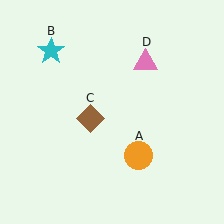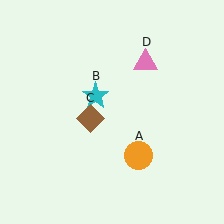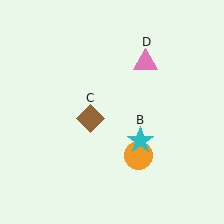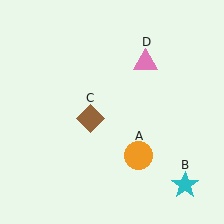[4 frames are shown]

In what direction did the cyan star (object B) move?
The cyan star (object B) moved down and to the right.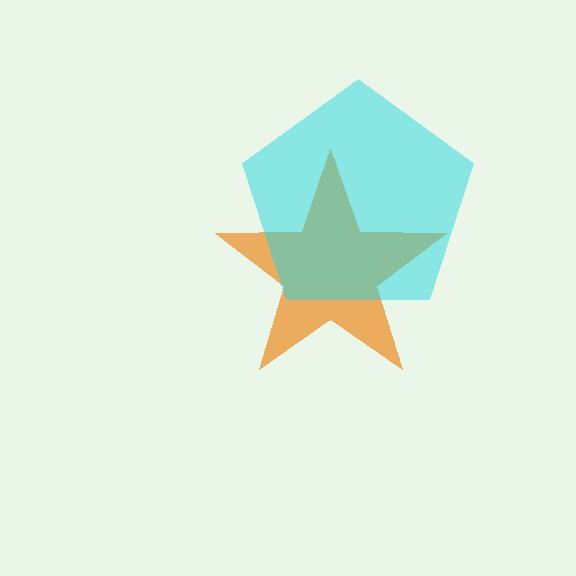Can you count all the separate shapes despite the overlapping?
Yes, there are 2 separate shapes.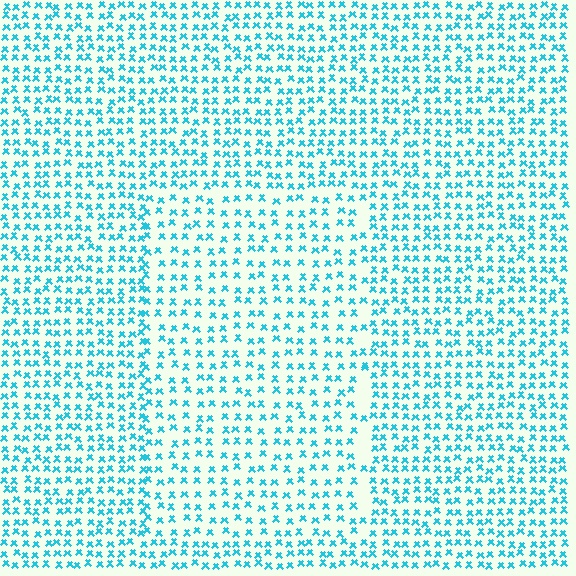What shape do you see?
I see a rectangle.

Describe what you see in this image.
The image contains small cyan elements arranged at two different densities. A rectangle-shaped region is visible where the elements are less densely packed than the surrounding area.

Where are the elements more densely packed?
The elements are more densely packed outside the rectangle boundary.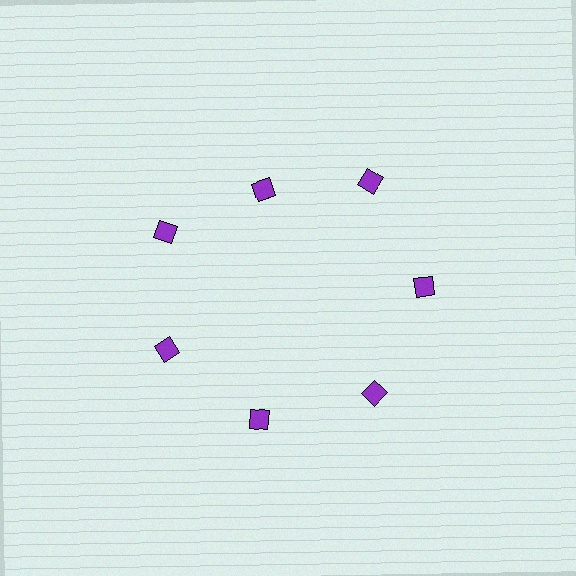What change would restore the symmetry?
The symmetry would be restored by moving it outward, back onto the ring so that all 7 diamonds sit at equal angles and equal distance from the center.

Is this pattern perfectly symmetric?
No. The 7 purple diamonds are arranged in a ring, but one element near the 12 o'clock position is pulled inward toward the center, breaking the 7-fold rotational symmetry.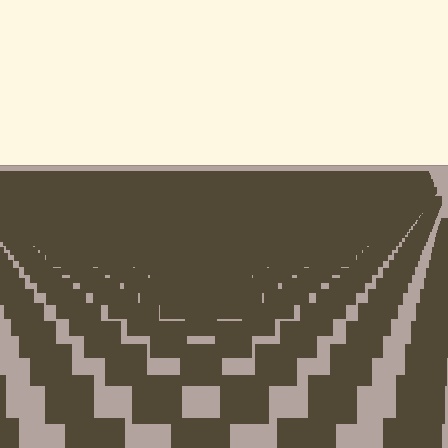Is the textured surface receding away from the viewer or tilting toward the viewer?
The surface is receding away from the viewer. Texture elements get smaller and denser toward the top.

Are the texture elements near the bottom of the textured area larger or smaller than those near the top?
Larger. Near the bottom, elements are closer to the viewer and appear at a bigger on-screen size.